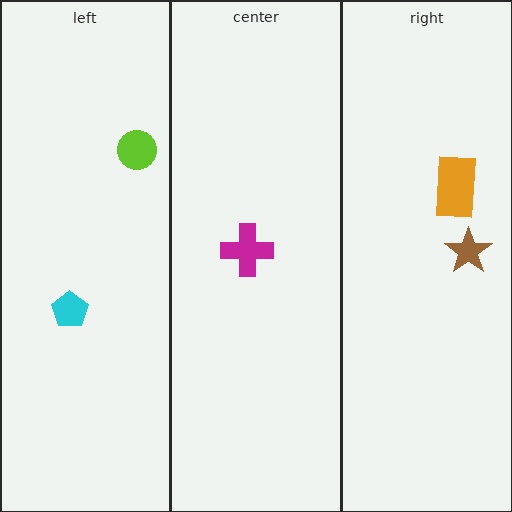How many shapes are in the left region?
2.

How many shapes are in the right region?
2.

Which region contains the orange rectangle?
The right region.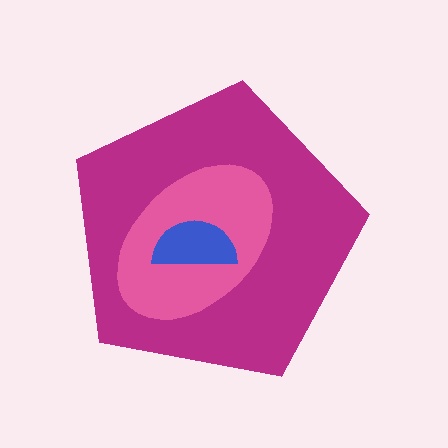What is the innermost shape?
The blue semicircle.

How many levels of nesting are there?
3.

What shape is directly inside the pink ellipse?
The blue semicircle.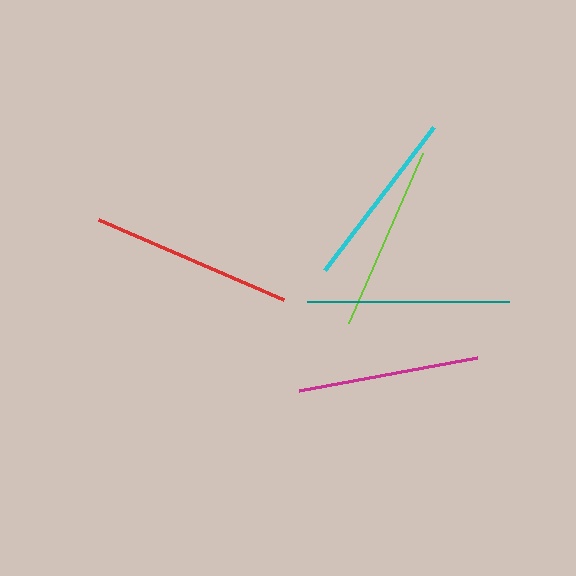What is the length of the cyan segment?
The cyan segment is approximately 180 pixels long.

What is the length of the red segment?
The red segment is approximately 202 pixels long.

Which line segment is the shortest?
The cyan line is the shortest at approximately 180 pixels.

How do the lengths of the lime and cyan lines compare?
The lime and cyan lines are approximately the same length.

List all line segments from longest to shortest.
From longest to shortest: teal, red, lime, magenta, cyan.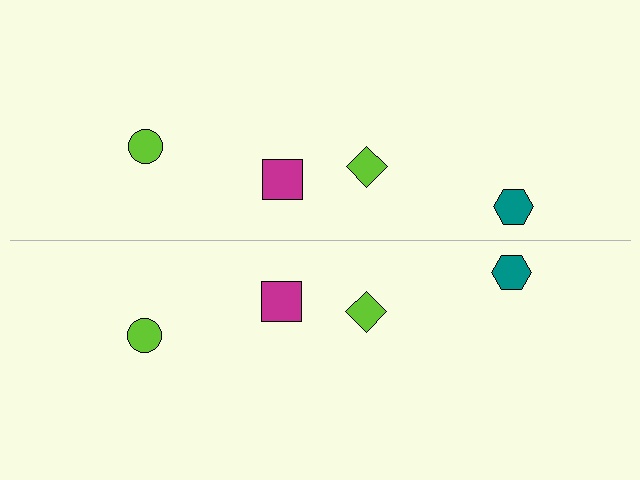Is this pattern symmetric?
Yes, this pattern has bilateral (reflection) symmetry.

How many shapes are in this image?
There are 8 shapes in this image.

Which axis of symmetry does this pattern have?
The pattern has a horizontal axis of symmetry running through the center of the image.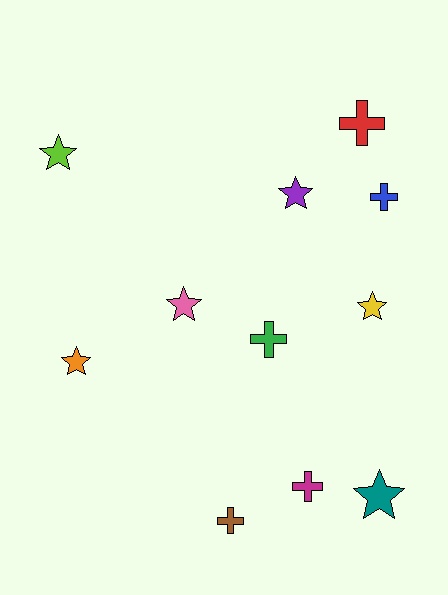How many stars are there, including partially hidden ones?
There are 6 stars.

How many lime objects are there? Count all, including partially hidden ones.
There is 1 lime object.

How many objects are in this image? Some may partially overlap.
There are 11 objects.